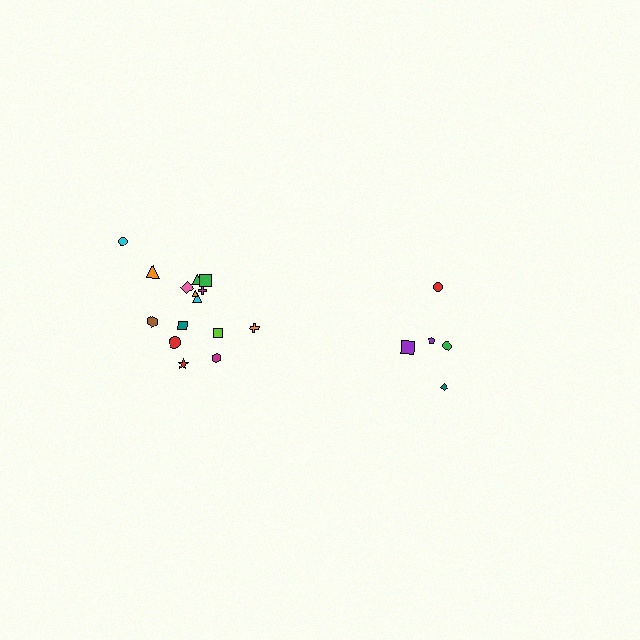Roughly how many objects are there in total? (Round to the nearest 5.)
Roughly 20 objects in total.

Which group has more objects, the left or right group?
The left group.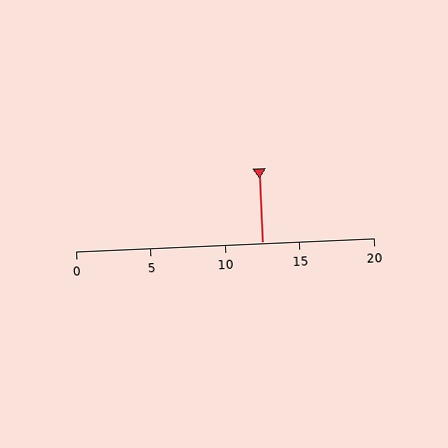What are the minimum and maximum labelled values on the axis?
The axis runs from 0 to 20.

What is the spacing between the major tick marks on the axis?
The major ticks are spaced 5 apart.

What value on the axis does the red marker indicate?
The marker indicates approximately 12.5.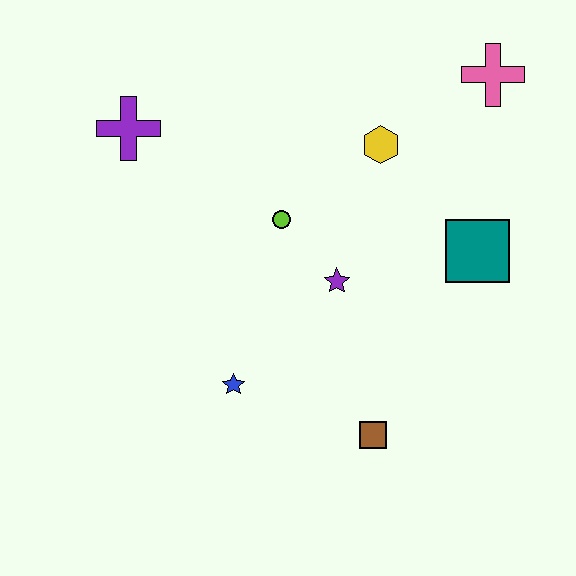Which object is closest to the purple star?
The lime circle is closest to the purple star.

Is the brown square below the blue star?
Yes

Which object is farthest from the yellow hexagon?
The brown square is farthest from the yellow hexagon.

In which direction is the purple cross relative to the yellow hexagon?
The purple cross is to the left of the yellow hexagon.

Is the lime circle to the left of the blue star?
No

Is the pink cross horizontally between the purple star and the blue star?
No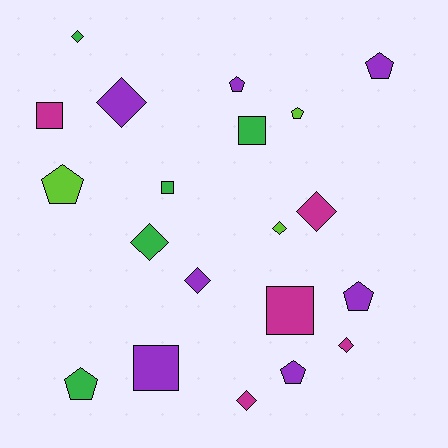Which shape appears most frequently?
Diamond, with 8 objects.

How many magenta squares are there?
There are 2 magenta squares.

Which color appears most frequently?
Purple, with 7 objects.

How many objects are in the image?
There are 20 objects.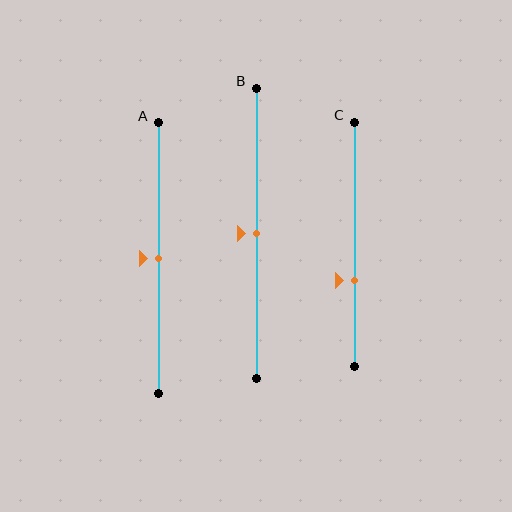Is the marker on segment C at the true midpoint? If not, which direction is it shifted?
No, the marker on segment C is shifted downward by about 15% of the segment length.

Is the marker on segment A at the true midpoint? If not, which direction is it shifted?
Yes, the marker on segment A is at the true midpoint.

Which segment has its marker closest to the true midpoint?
Segment A has its marker closest to the true midpoint.